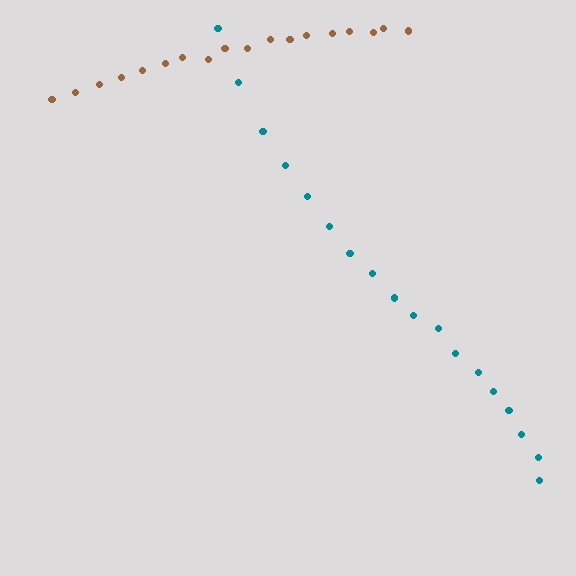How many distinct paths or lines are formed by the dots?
There are 2 distinct paths.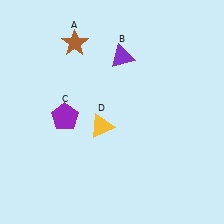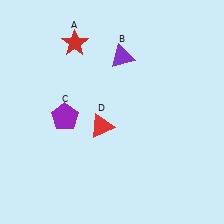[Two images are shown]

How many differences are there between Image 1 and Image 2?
There are 2 differences between the two images.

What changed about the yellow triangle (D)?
In Image 1, D is yellow. In Image 2, it changed to red.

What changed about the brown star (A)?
In Image 1, A is brown. In Image 2, it changed to red.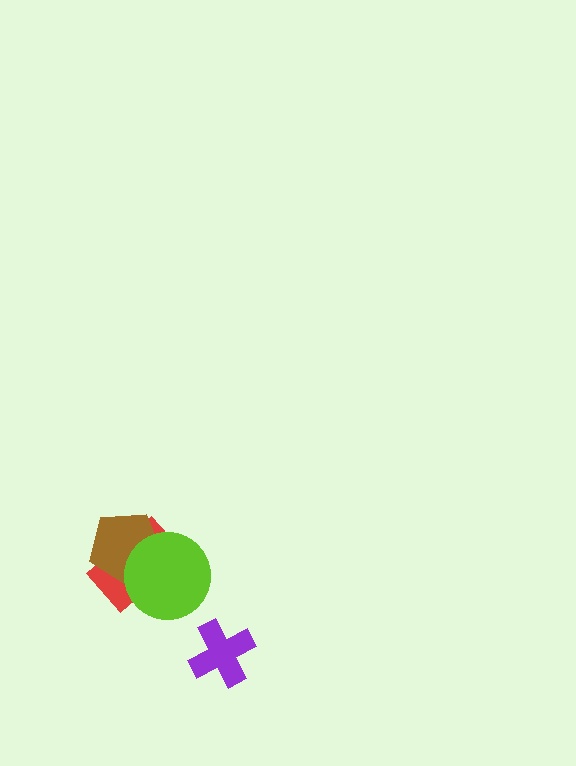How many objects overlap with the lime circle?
2 objects overlap with the lime circle.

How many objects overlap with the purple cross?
0 objects overlap with the purple cross.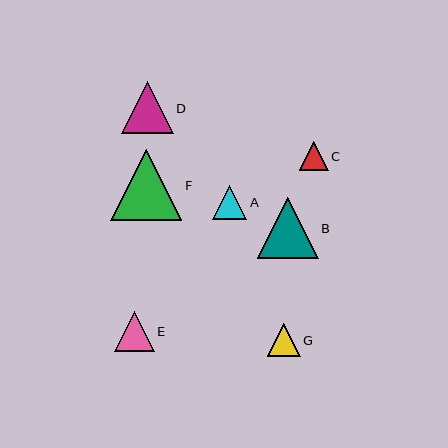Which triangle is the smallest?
Triangle C is the smallest with a size of approximately 29 pixels.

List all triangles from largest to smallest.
From largest to smallest: F, B, D, E, A, G, C.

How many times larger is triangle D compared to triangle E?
Triangle D is approximately 1.3 times the size of triangle E.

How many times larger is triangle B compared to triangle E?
Triangle B is approximately 1.5 times the size of triangle E.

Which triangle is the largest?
Triangle F is the largest with a size of approximately 71 pixels.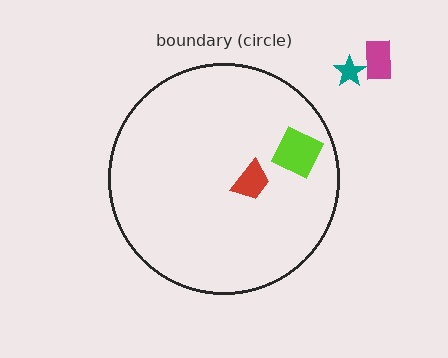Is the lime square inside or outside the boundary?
Inside.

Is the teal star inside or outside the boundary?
Outside.